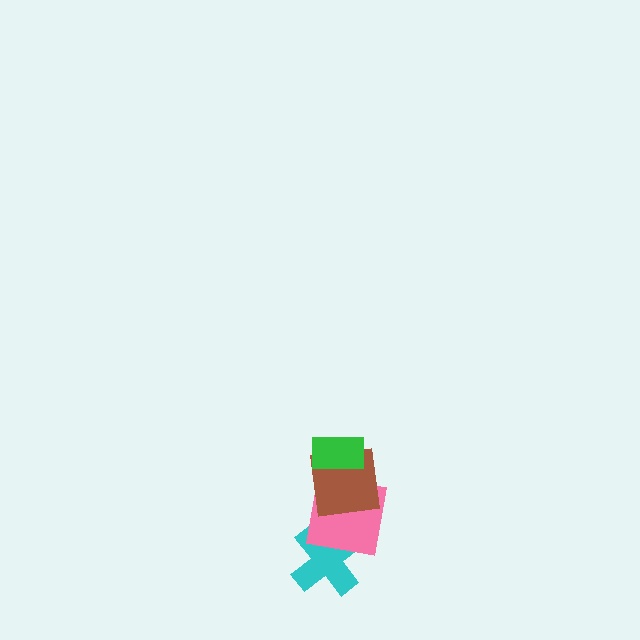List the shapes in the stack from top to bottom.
From top to bottom: the green rectangle, the brown square, the pink square, the cyan cross.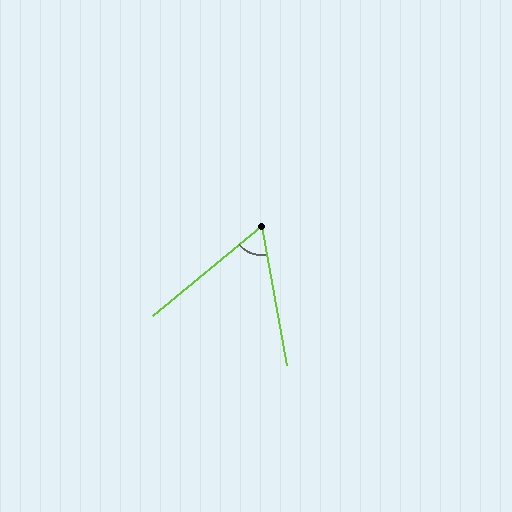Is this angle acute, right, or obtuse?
It is acute.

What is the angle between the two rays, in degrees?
Approximately 61 degrees.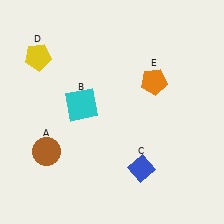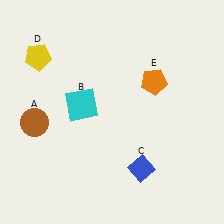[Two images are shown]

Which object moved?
The brown circle (A) moved up.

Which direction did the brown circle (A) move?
The brown circle (A) moved up.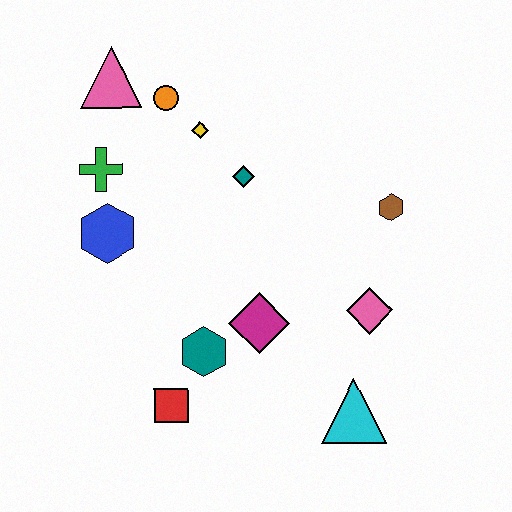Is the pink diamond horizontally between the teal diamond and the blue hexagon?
No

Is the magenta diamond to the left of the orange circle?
No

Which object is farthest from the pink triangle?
The cyan triangle is farthest from the pink triangle.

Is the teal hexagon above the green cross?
No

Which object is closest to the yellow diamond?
The orange circle is closest to the yellow diamond.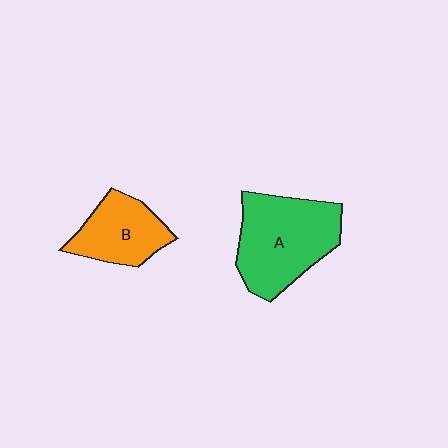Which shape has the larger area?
Shape A (green).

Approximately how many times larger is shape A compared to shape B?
Approximately 1.6 times.